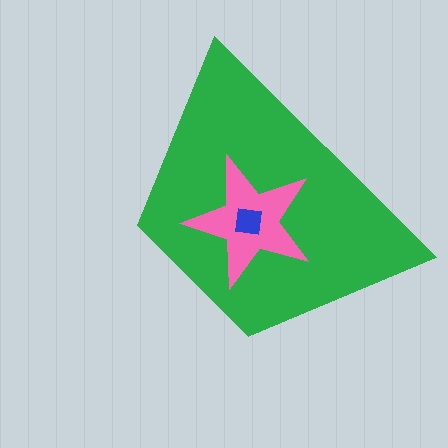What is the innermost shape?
The blue square.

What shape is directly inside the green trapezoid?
The pink star.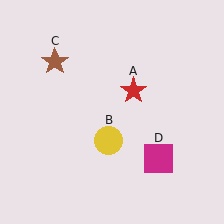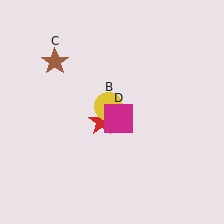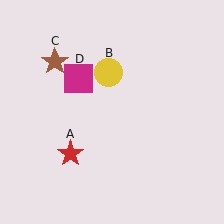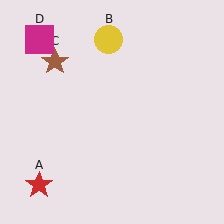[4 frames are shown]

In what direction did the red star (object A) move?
The red star (object A) moved down and to the left.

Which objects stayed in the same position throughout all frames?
Brown star (object C) remained stationary.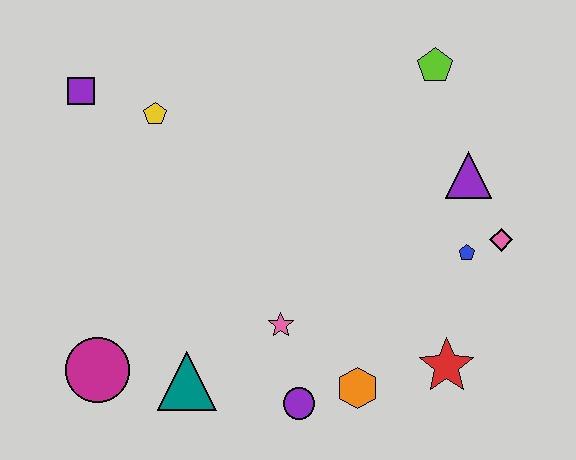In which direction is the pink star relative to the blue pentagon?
The pink star is to the left of the blue pentagon.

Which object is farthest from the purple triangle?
The magenta circle is farthest from the purple triangle.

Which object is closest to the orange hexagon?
The purple circle is closest to the orange hexagon.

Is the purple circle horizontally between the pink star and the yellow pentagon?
No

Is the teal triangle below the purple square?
Yes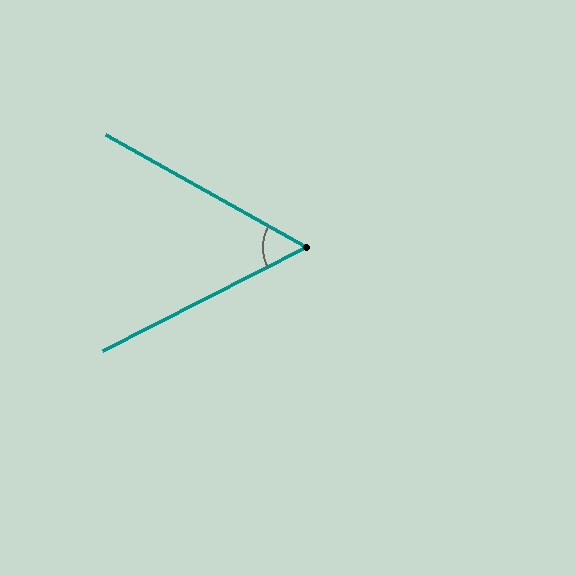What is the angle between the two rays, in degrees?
Approximately 56 degrees.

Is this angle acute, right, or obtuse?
It is acute.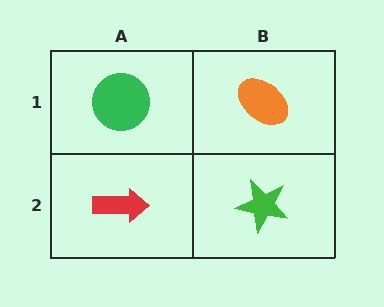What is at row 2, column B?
A green star.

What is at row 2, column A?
A red arrow.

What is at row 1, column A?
A green circle.